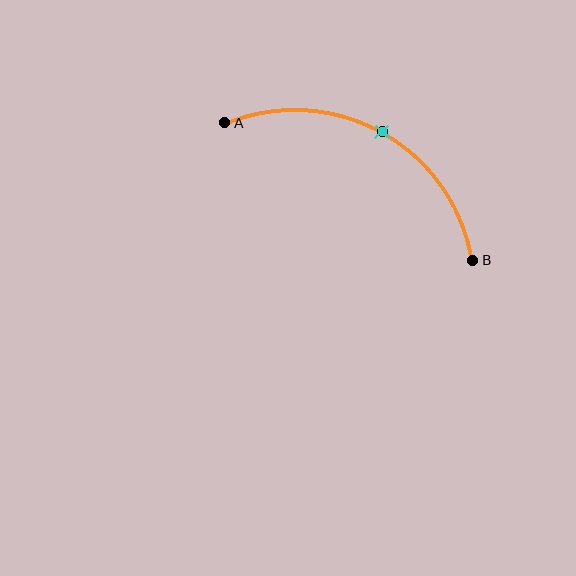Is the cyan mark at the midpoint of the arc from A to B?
Yes. The cyan mark lies on the arc at equal arc-length from both A and B — it is the arc midpoint.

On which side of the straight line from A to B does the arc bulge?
The arc bulges above the straight line connecting A and B.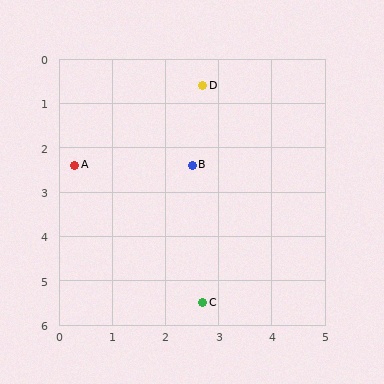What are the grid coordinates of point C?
Point C is at approximately (2.7, 5.5).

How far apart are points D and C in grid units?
Points D and C are about 4.9 grid units apart.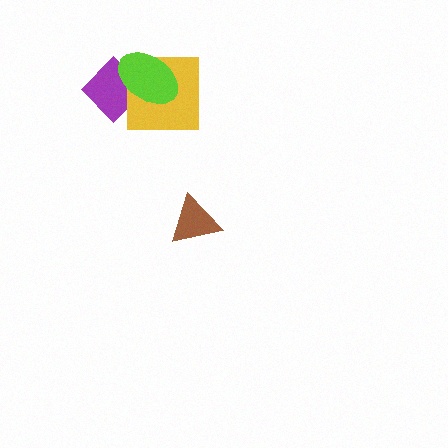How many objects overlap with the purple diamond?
2 objects overlap with the purple diamond.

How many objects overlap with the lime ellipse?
2 objects overlap with the lime ellipse.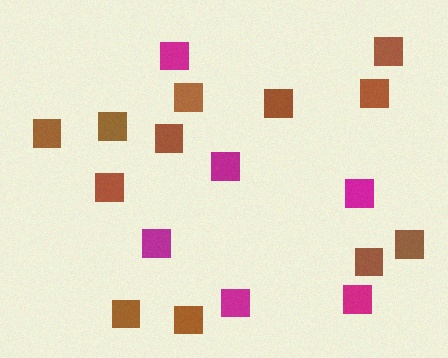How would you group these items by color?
There are 2 groups: one group of magenta squares (6) and one group of brown squares (12).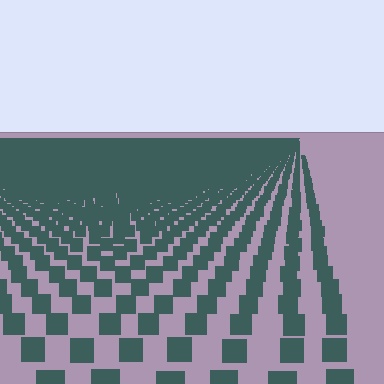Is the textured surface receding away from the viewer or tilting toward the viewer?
The surface is receding away from the viewer. Texture elements get smaller and denser toward the top.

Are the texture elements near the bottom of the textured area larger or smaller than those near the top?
Larger. Near the bottom, elements are closer to the viewer and appear at a bigger on-screen size.